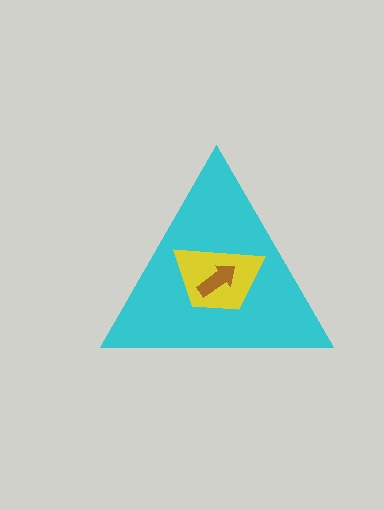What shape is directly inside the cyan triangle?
The yellow trapezoid.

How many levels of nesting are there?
3.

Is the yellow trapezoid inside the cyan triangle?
Yes.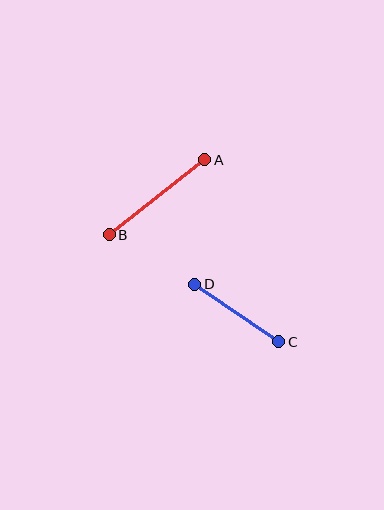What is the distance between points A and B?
The distance is approximately 121 pixels.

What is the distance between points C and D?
The distance is approximately 102 pixels.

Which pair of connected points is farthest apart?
Points A and B are farthest apart.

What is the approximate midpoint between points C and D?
The midpoint is at approximately (237, 313) pixels.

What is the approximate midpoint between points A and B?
The midpoint is at approximately (157, 197) pixels.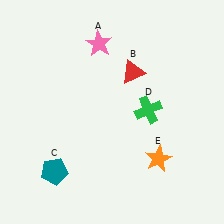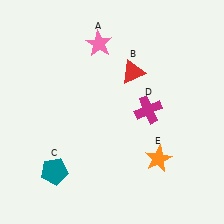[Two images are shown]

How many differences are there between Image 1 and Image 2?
There is 1 difference between the two images.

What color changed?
The cross (D) changed from green in Image 1 to magenta in Image 2.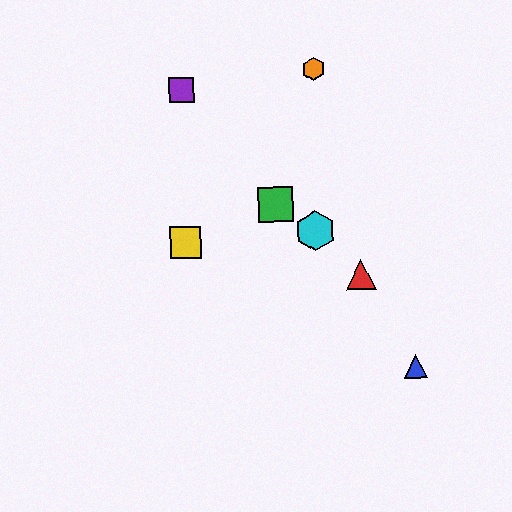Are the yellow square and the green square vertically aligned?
No, the yellow square is at x≈186 and the green square is at x≈276.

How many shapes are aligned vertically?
2 shapes (the yellow square, the purple square) are aligned vertically.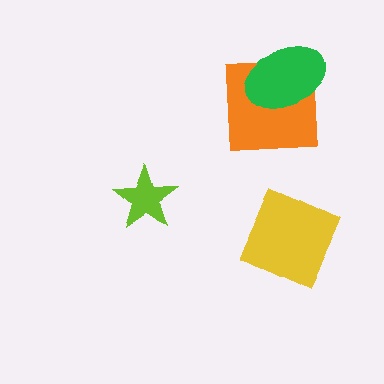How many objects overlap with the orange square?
1 object overlaps with the orange square.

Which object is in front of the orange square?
The green ellipse is in front of the orange square.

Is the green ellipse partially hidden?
No, no other shape covers it.